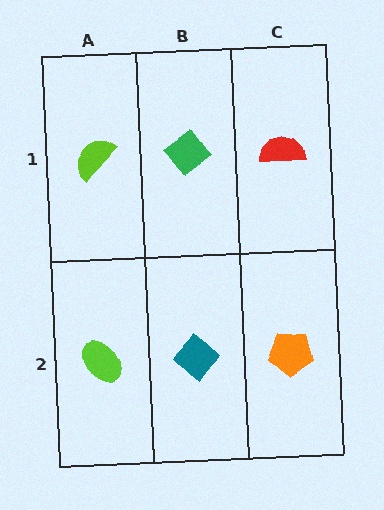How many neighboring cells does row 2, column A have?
2.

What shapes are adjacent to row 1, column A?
A lime ellipse (row 2, column A), a green diamond (row 1, column B).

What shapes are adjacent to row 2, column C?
A red semicircle (row 1, column C), a teal diamond (row 2, column B).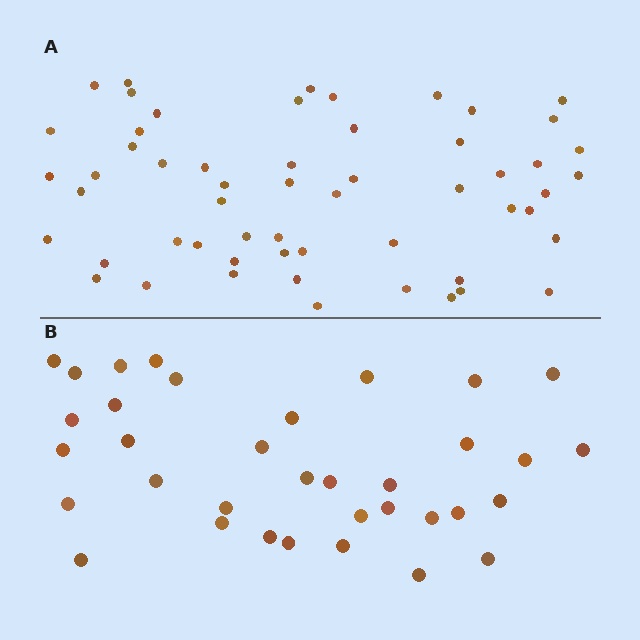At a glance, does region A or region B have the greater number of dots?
Region A (the top region) has more dots.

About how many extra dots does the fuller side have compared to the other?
Region A has approximately 20 more dots than region B.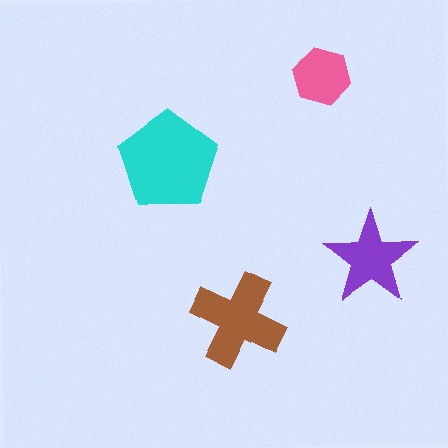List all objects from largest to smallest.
The cyan pentagon, the brown cross, the purple star, the pink hexagon.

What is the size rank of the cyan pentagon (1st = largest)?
1st.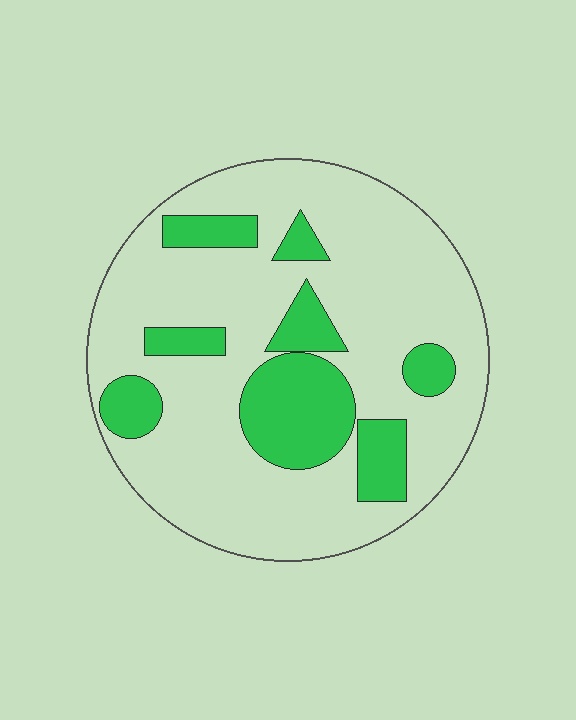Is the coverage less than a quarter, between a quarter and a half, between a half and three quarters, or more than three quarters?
Less than a quarter.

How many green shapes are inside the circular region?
8.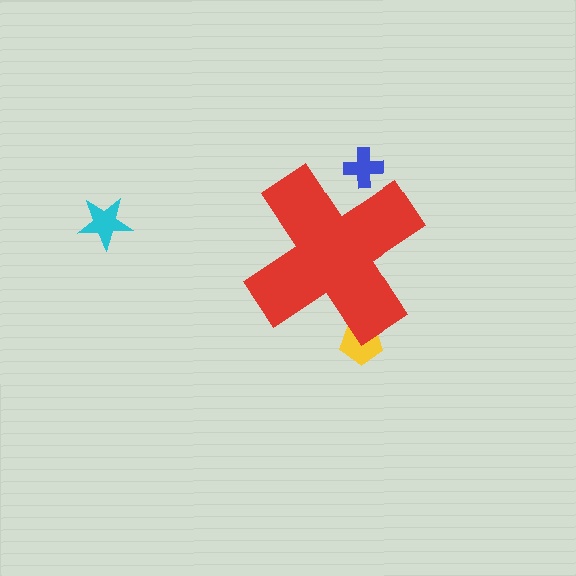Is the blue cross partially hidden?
Yes, the blue cross is partially hidden behind the red cross.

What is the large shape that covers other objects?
A red cross.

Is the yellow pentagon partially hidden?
Yes, the yellow pentagon is partially hidden behind the red cross.